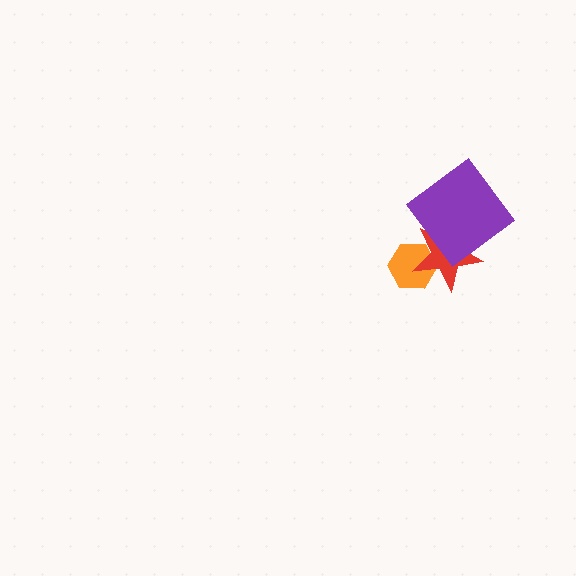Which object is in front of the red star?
The purple diamond is in front of the red star.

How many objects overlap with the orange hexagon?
1 object overlaps with the orange hexagon.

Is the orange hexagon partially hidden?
Yes, it is partially covered by another shape.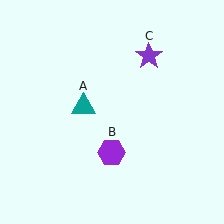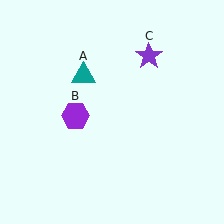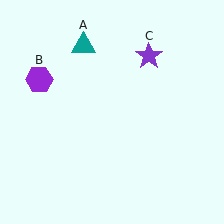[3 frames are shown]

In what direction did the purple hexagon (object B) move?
The purple hexagon (object B) moved up and to the left.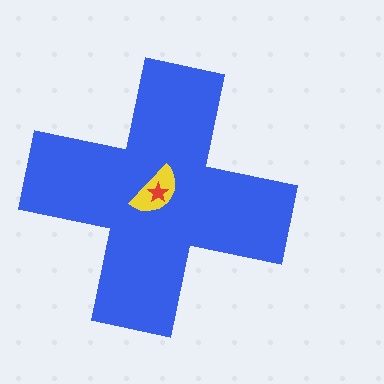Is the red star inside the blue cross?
Yes.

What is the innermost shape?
The red star.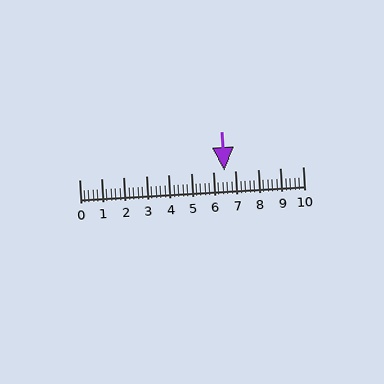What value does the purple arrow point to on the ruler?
The purple arrow points to approximately 6.5.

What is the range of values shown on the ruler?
The ruler shows values from 0 to 10.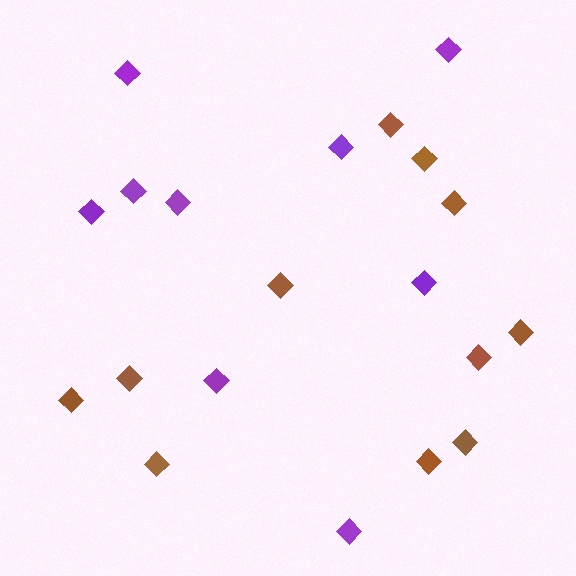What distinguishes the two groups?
There are 2 groups: one group of brown diamonds (11) and one group of purple diamonds (9).